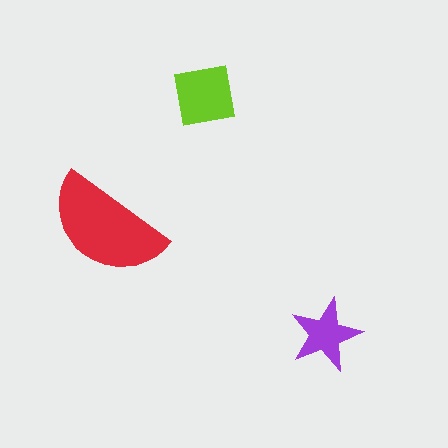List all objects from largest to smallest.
The red semicircle, the lime square, the purple star.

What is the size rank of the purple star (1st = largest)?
3rd.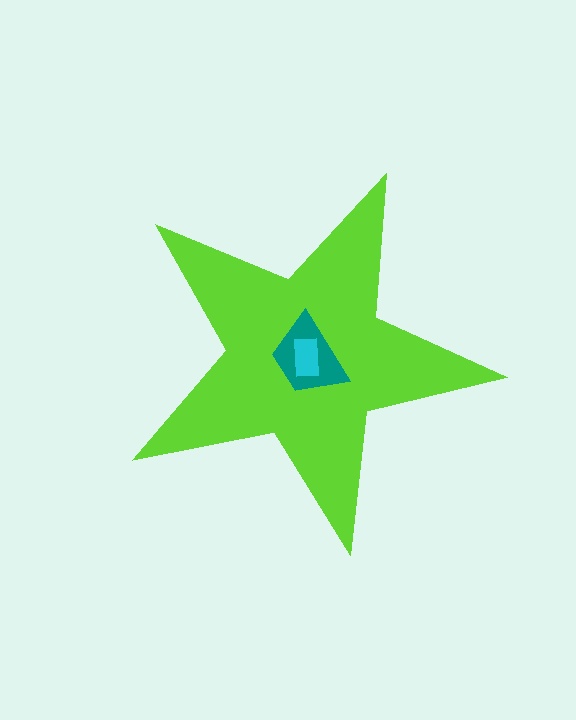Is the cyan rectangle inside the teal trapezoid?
Yes.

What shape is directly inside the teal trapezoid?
The cyan rectangle.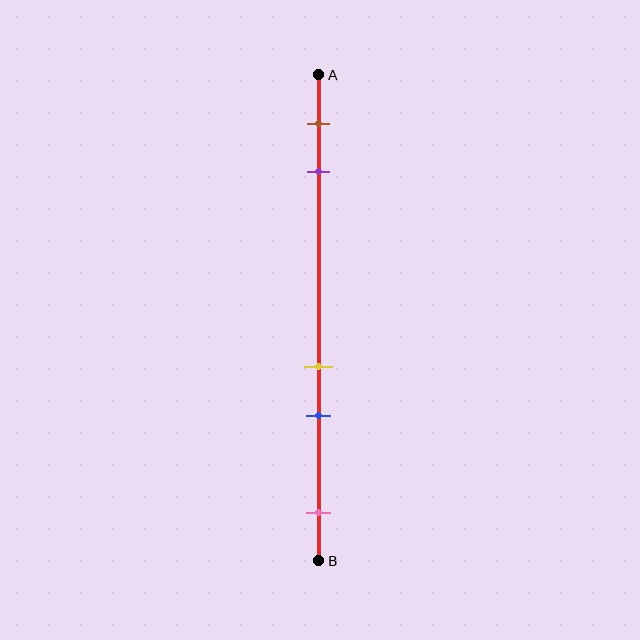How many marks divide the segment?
There are 5 marks dividing the segment.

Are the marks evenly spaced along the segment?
No, the marks are not evenly spaced.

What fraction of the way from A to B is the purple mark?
The purple mark is approximately 20% (0.2) of the way from A to B.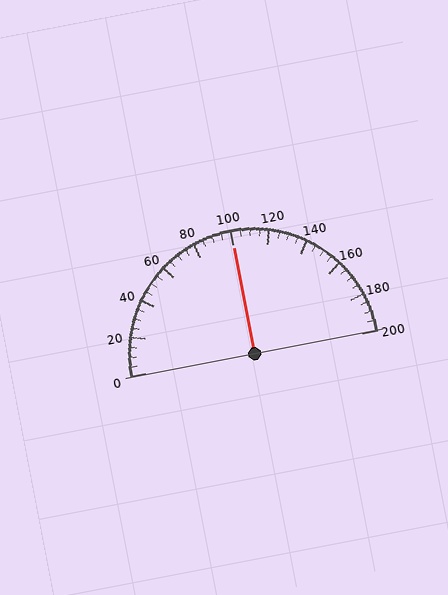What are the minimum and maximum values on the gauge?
The gauge ranges from 0 to 200.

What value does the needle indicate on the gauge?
The needle indicates approximately 100.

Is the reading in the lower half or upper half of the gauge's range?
The reading is in the upper half of the range (0 to 200).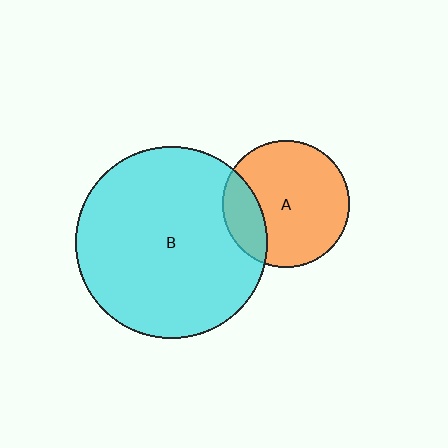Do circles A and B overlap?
Yes.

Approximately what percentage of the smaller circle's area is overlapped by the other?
Approximately 20%.